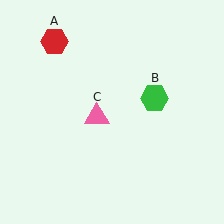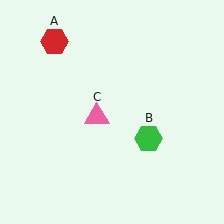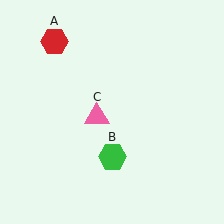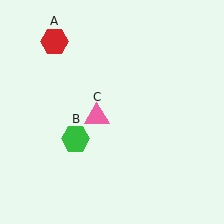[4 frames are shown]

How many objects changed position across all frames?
1 object changed position: green hexagon (object B).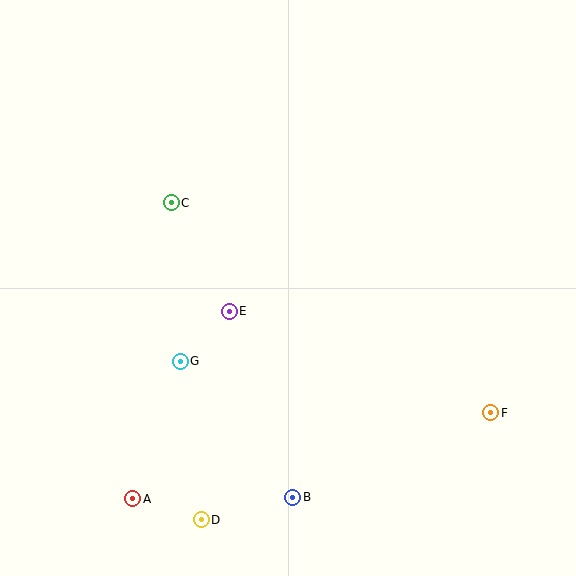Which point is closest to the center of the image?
Point E at (229, 311) is closest to the center.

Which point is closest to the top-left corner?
Point C is closest to the top-left corner.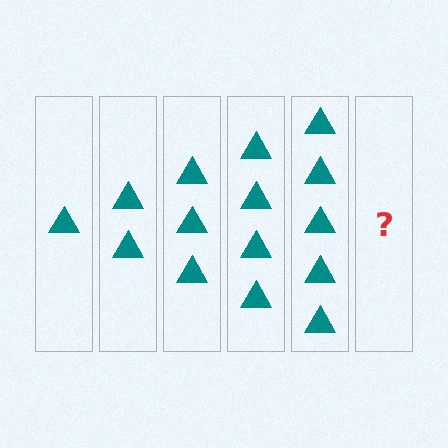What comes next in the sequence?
The next element should be 6 triangles.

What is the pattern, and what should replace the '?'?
The pattern is that each step adds one more triangle. The '?' should be 6 triangles.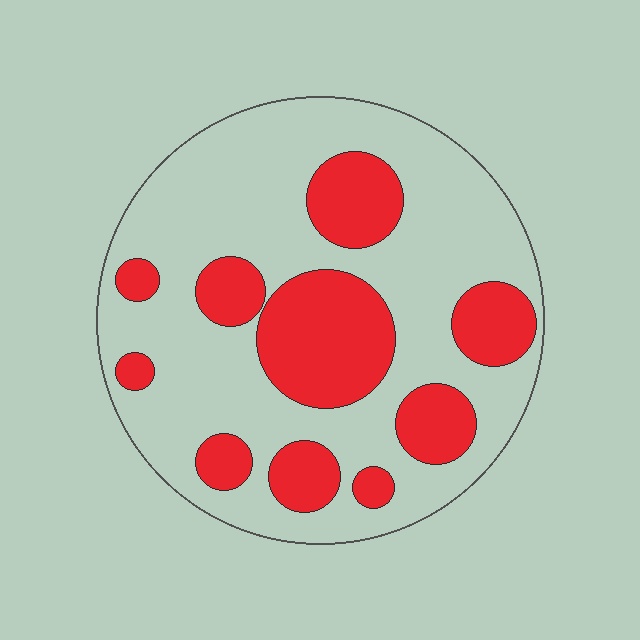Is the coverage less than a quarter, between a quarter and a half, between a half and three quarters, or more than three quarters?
Between a quarter and a half.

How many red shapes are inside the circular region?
10.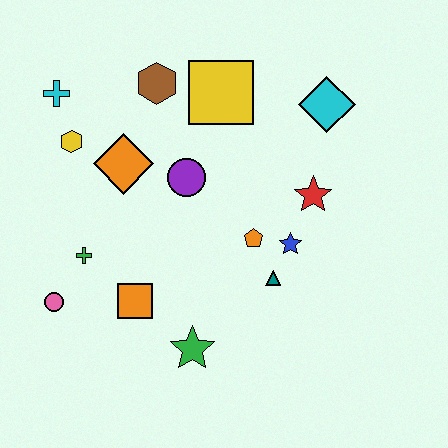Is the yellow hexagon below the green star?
No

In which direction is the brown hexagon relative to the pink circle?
The brown hexagon is above the pink circle.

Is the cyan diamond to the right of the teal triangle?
Yes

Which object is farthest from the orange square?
The cyan diamond is farthest from the orange square.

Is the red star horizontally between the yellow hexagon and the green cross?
No